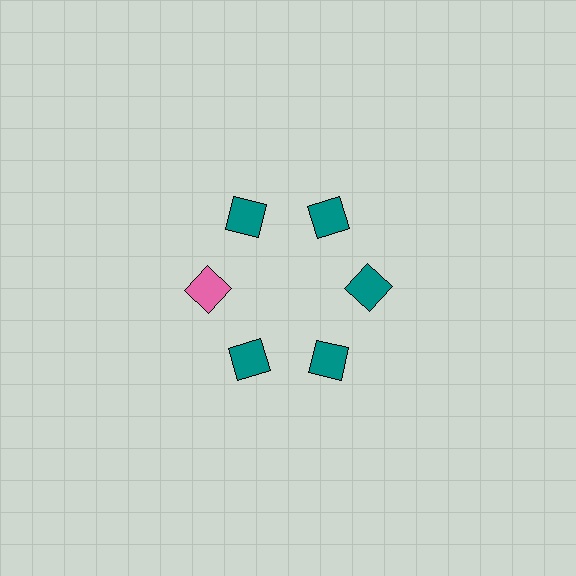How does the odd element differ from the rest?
It has a different color: pink instead of teal.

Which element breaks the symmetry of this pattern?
The pink diamond at roughly the 9 o'clock position breaks the symmetry. All other shapes are teal diamonds.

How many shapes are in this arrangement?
There are 6 shapes arranged in a ring pattern.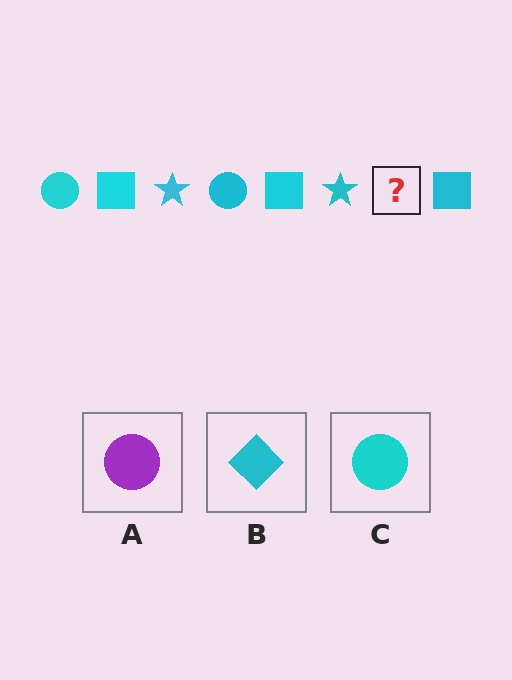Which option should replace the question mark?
Option C.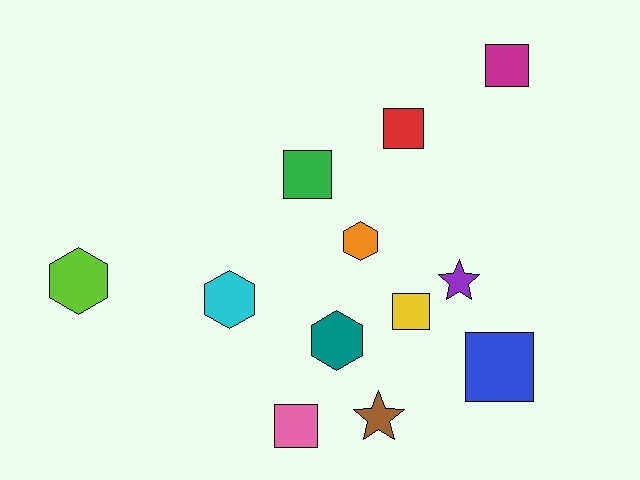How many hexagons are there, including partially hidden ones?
There are 4 hexagons.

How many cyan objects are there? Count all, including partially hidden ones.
There is 1 cyan object.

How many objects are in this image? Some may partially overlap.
There are 12 objects.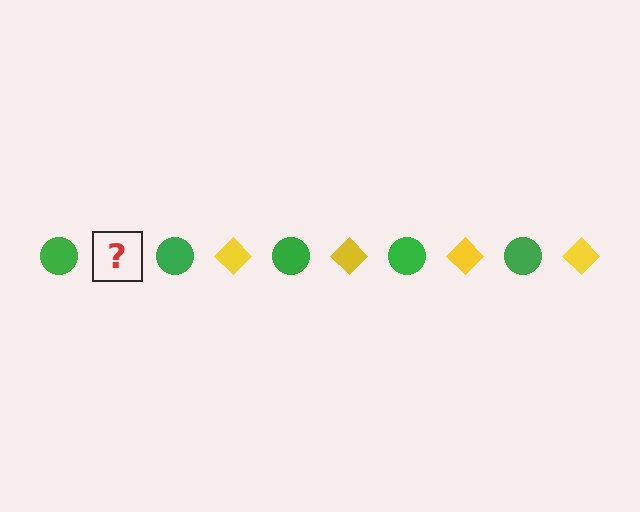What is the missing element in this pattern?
The missing element is a yellow diamond.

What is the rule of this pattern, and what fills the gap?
The rule is that the pattern alternates between green circle and yellow diamond. The gap should be filled with a yellow diamond.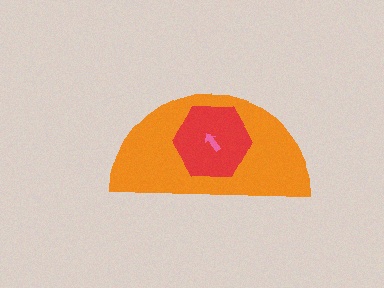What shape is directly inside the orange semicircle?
The red hexagon.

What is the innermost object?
The pink arrow.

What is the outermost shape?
The orange semicircle.